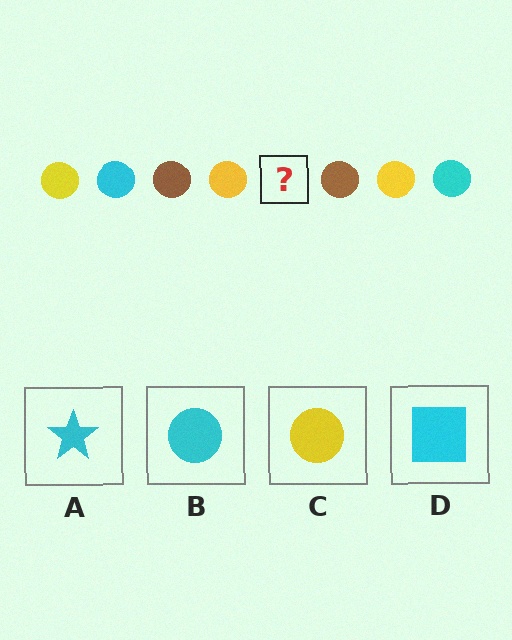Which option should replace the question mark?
Option B.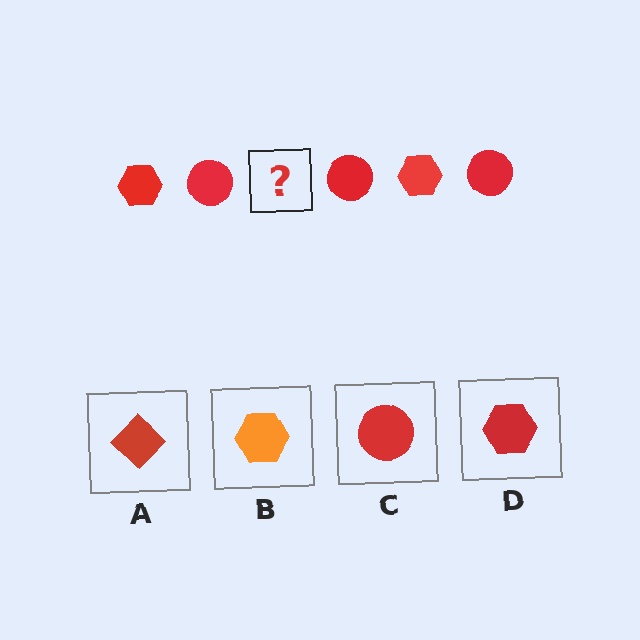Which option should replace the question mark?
Option D.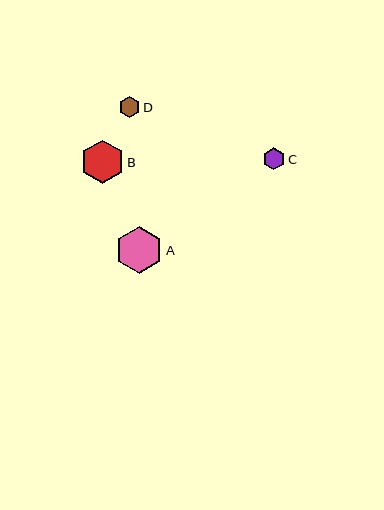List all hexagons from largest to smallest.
From largest to smallest: A, B, C, D.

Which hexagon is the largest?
Hexagon A is the largest with a size of approximately 47 pixels.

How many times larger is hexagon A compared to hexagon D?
Hexagon A is approximately 2.2 times the size of hexagon D.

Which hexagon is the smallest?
Hexagon D is the smallest with a size of approximately 21 pixels.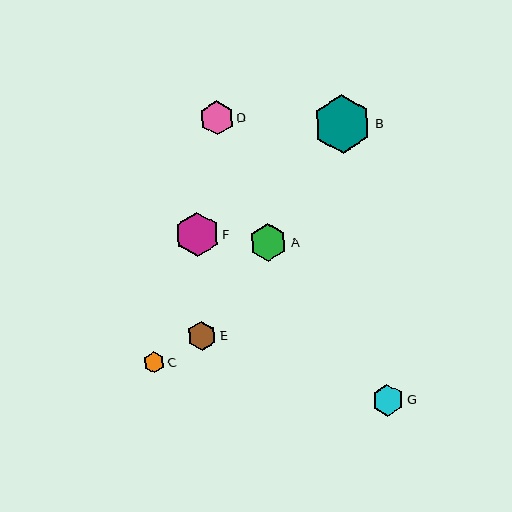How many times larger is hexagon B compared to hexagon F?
Hexagon B is approximately 1.3 times the size of hexagon F.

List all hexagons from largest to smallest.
From largest to smallest: B, F, A, D, G, E, C.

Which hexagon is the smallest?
Hexagon C is the smallest with a size of approximately 21 pixels.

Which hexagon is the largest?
Hexagon B is the largest with a size of approximately 59 pixels.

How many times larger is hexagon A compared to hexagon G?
Hexagon A is approximately 1.2 times the size of hexagon G.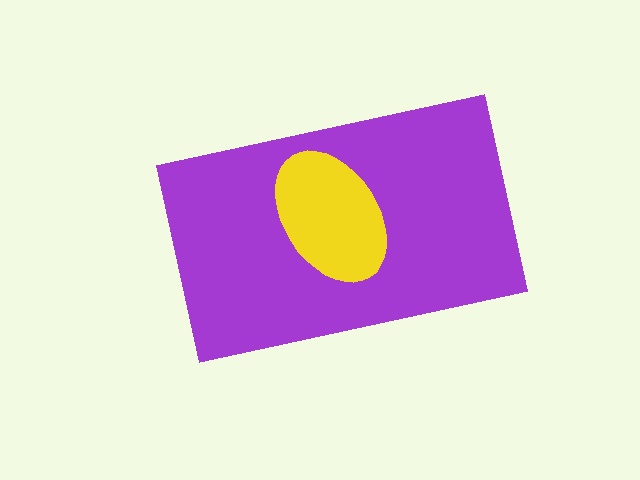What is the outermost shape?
The purple rectangle.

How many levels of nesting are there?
2.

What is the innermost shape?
The yellow ellipse.